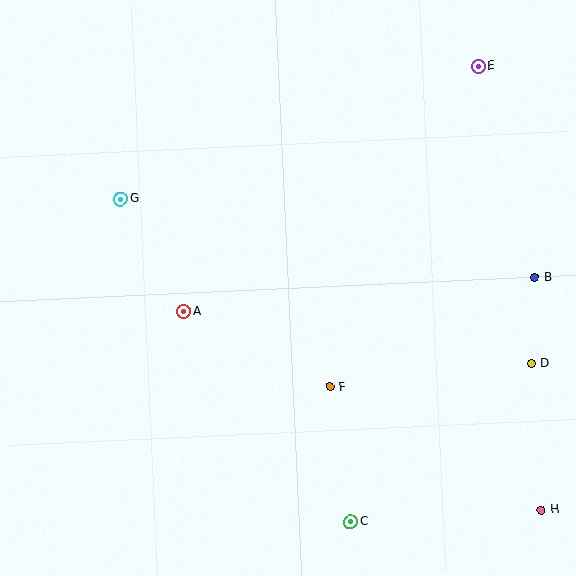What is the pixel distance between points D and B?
The distance between D and B is 87 pixels.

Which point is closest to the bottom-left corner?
Point A is closest to the bottom-left corner.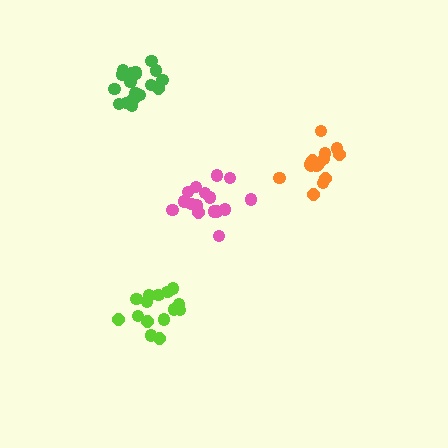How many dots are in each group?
Group 1: 20 dots, Group 2: 16 dots, Group 3: 15 dots, Group 4: 14 dots (65 total).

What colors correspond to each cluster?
The clusters are colored: green, pink, lime, orange.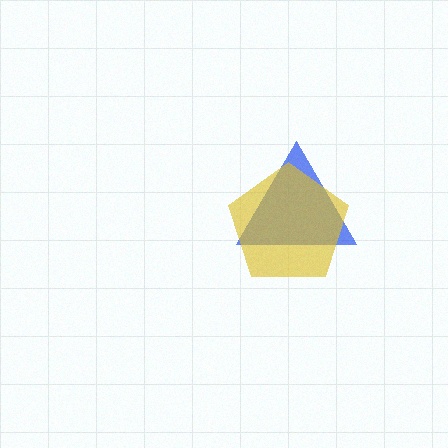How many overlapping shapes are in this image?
There are 2 overlapping shapes in the image.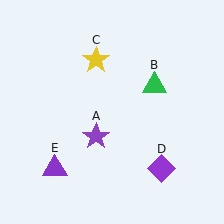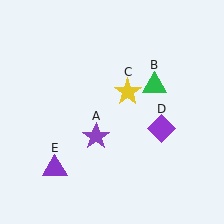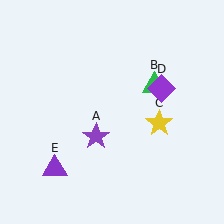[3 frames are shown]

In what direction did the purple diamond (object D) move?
The purple diamond (object D) moved up.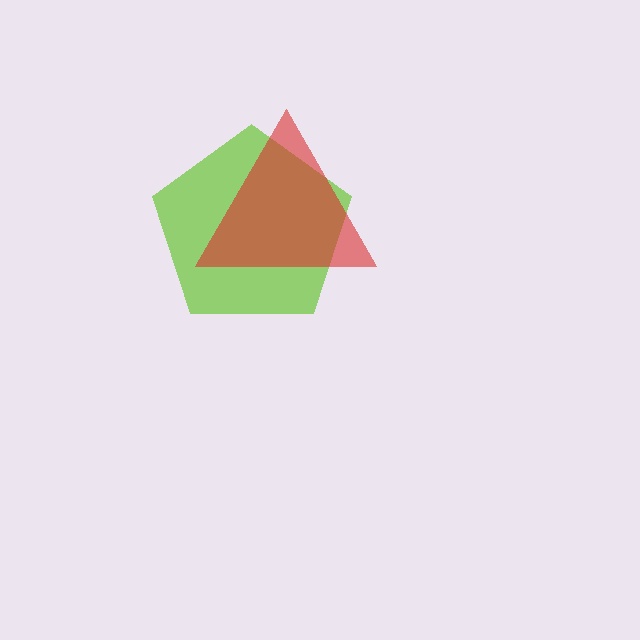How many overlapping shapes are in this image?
There are 2 overlapping shapes in the image.